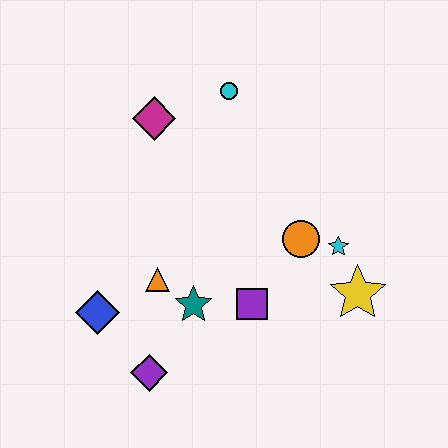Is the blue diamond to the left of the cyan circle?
Yes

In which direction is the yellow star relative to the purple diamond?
The yellow star is to the right of the purple diamond.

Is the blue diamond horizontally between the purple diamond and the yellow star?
No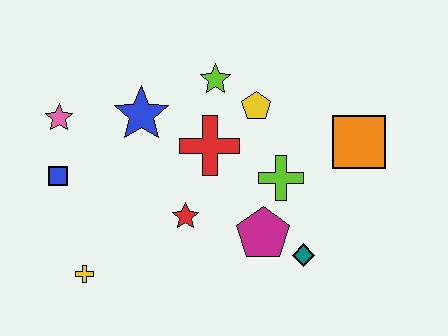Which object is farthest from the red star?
The orange square is farthest from the red star.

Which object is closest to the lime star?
The yellow pentagon is closest to the lime star.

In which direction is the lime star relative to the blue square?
The lime star is to the right of the blue square.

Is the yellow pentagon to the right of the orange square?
No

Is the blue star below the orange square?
No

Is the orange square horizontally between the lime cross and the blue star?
No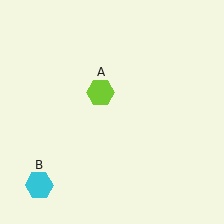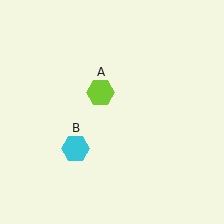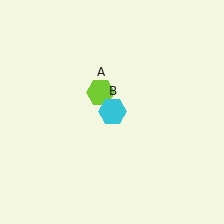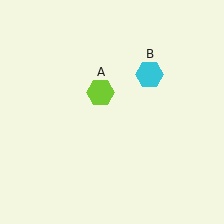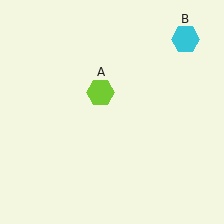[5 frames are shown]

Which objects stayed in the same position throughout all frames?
Lime hexagon (object A) remained stationary.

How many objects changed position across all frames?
1 object changed position: cyan hexagon (object B).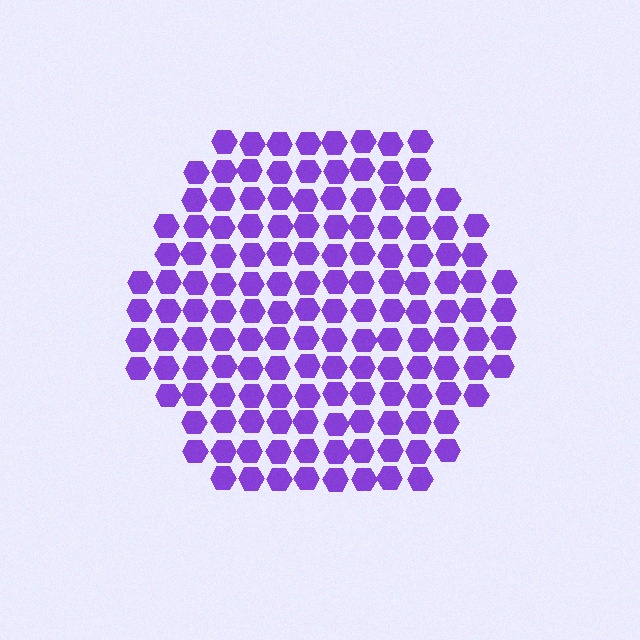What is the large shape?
The large shape is a hexagon.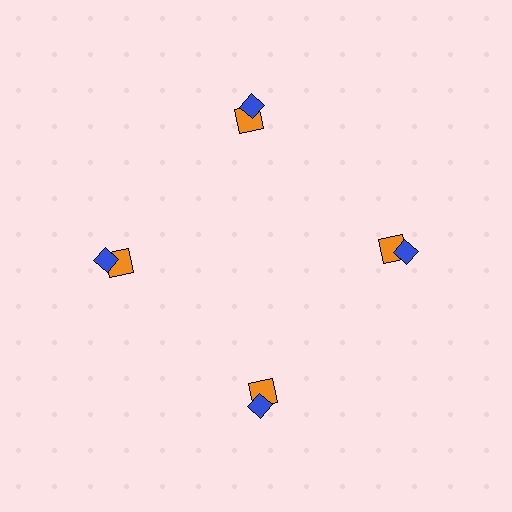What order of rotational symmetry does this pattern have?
This pattern has 4-fold rotational symmetry.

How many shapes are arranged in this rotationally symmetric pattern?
There are 8 shapes, arranged in 4 groups of 2.